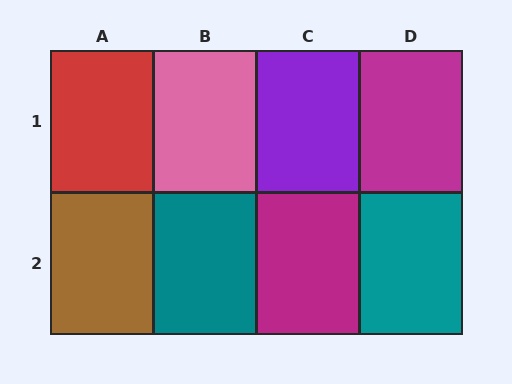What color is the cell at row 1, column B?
Pink.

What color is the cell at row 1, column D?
Magenta.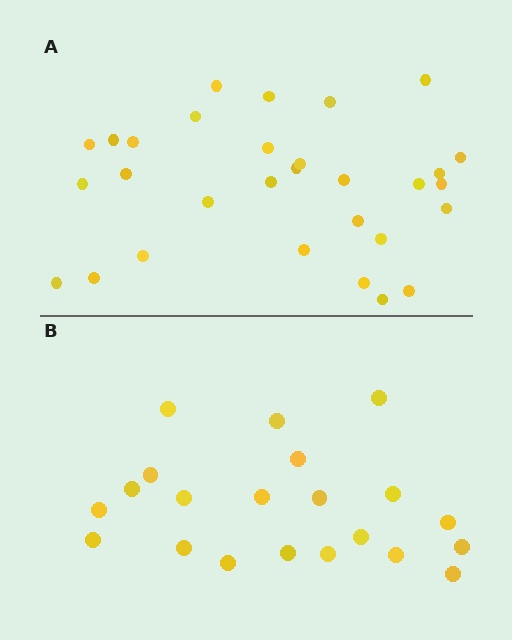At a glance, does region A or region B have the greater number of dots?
Region A (the top region) has more dots.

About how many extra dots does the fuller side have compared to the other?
Region A has roughly 8 or so more dots than region B.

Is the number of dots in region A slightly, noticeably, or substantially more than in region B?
Region A has noticeably more, but not dramatically so. The ratio is roughly 1.4 to 1.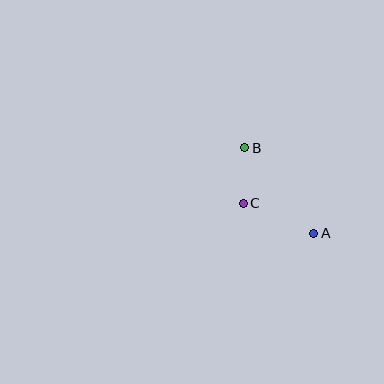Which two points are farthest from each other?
Points A and B are farthest from each other.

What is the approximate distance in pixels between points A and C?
The distance between A and C is approximately 76 pixels.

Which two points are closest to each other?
Points B and C are closest to each other.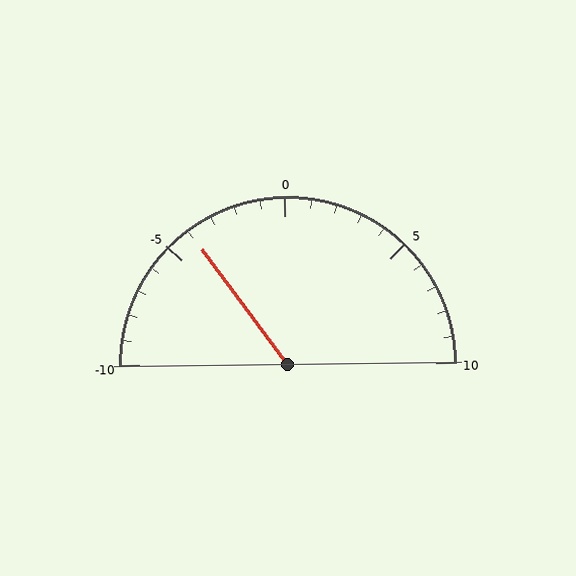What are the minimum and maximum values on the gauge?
The gauge ranges from -10 to 10.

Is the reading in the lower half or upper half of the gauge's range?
The reading is in the lower half of the range (-10 to 10).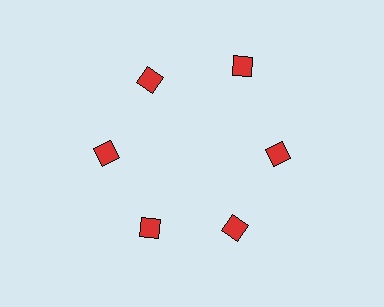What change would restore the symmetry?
The symmetry would be restored by moving it inward, back onto the ring so that all 6 squares sit at equal angles and equal distance from the center.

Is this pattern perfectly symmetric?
No. The 6 red squares are arranged in a ring, but one element near the 1 o'clock position is pushed outward from the center, breaking the 6-fold rotational symmetry.